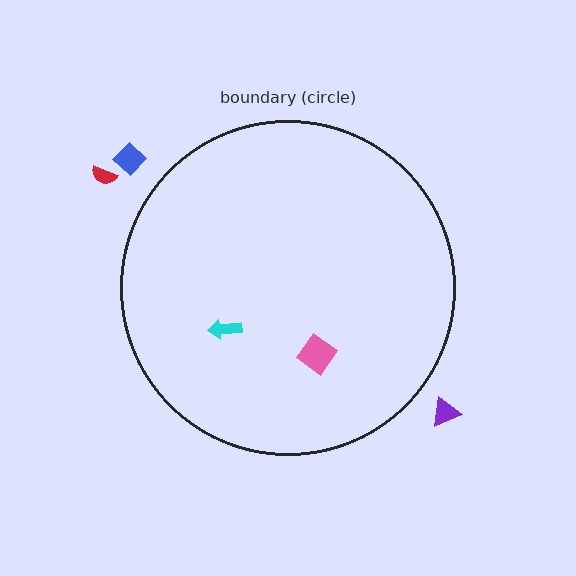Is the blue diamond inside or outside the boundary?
Outside.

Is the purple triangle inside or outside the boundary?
Outside.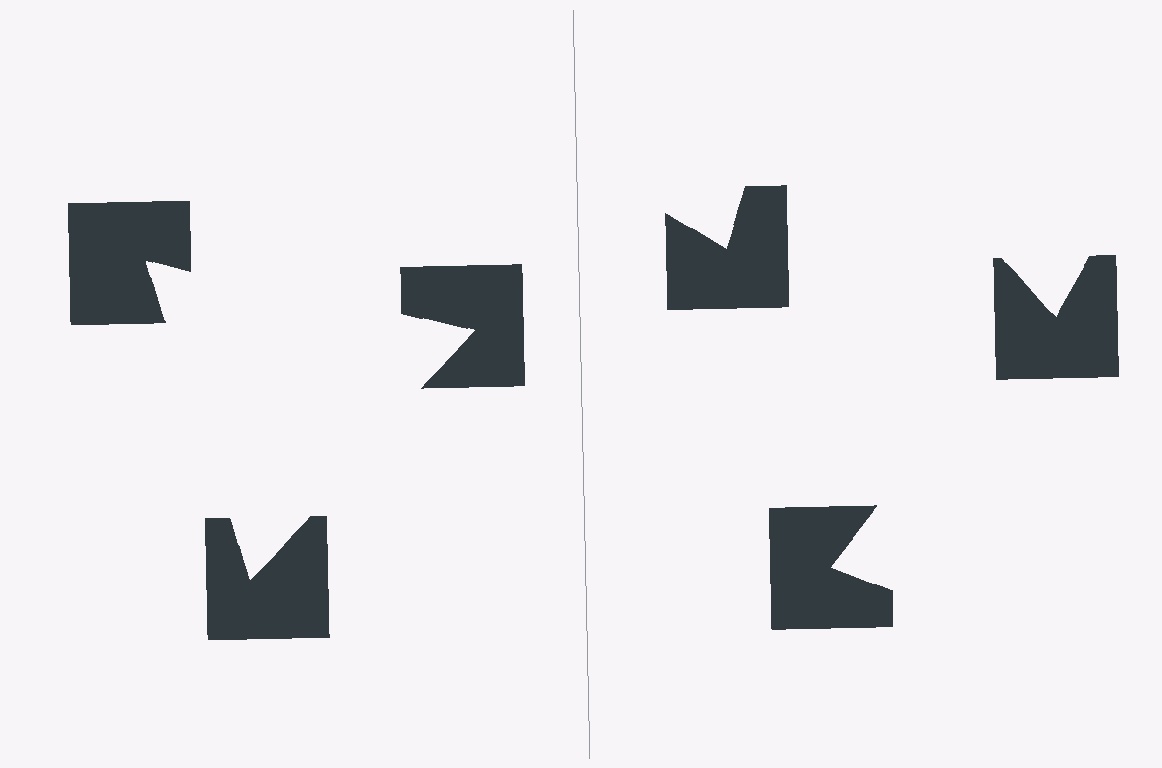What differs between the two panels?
The notched squares are positioned identically on both sides; only the wedge orientations differ. On the left they align to a triangle; on the right they are misaligned.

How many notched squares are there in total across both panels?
6 — 3 on each side.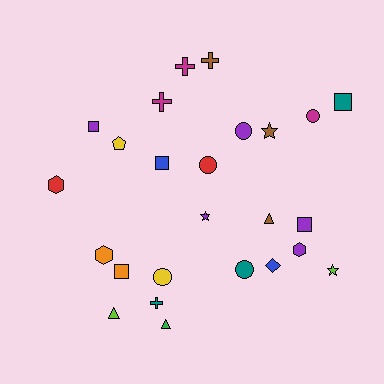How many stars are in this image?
There are 3 stars.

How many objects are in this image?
There are 25 objects.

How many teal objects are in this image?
There are 3 teal objects.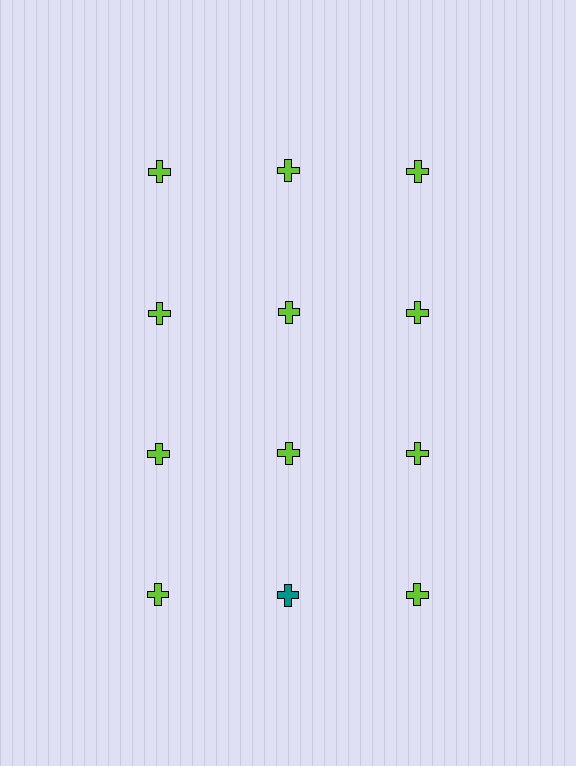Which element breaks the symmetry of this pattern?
The teal cross in the fourth row, second from left column breaks the symmetry. All other shapes are lime crosses.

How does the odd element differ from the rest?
It has a different color: teal instead of lime.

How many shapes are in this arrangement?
There are 12 shapes arranged in a grid pattern.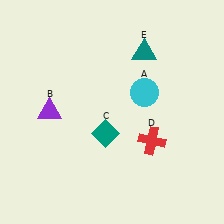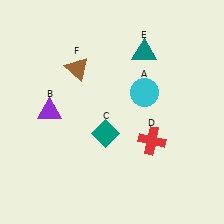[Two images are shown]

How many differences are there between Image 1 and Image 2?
There is 1 difference between the two images.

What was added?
A brown triangle (F) was added in Image 2.